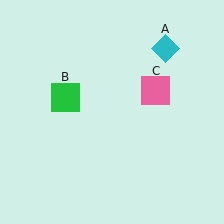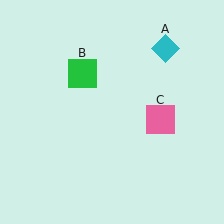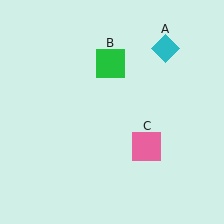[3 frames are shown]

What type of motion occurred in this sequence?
The green square (object B), pink square (object C) rotated clockwise around the center of the scene.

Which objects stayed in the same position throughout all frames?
Cyan diamond (object A) remained stationary.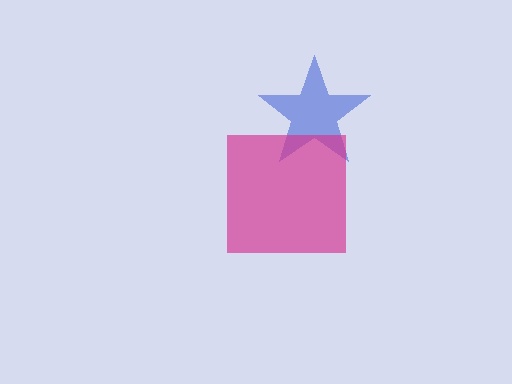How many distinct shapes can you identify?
There are 2 distinct shapes: a blue star, a magenta square.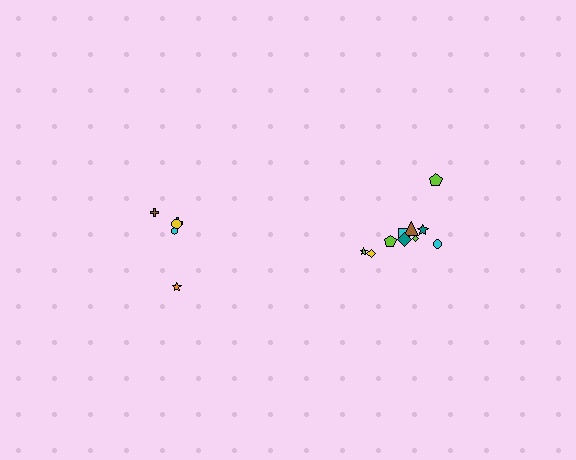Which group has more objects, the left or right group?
The right group.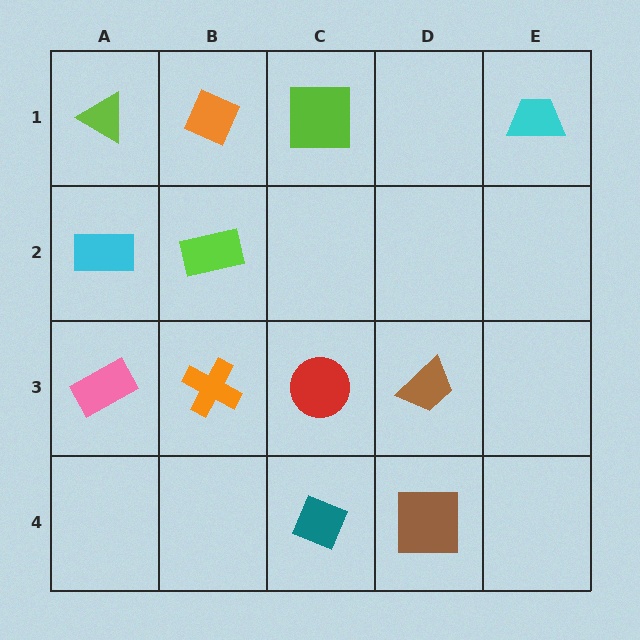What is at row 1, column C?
A lime square.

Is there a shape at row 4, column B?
No, that cell is empty.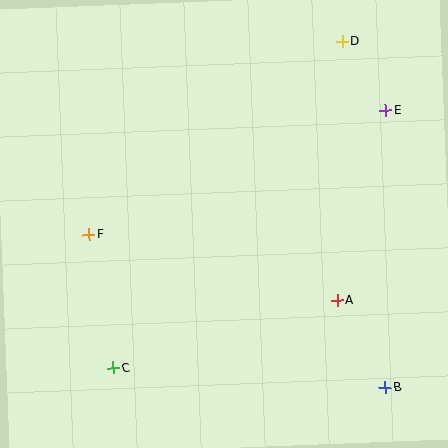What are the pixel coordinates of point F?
Point F is at (89, 234).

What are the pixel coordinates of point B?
Point B is at (385, 388).